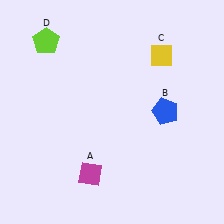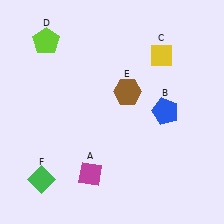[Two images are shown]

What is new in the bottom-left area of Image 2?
A green diamond (F) was added in the bottom-left area of Image 2.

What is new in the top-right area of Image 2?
A brown hexagon (E) was added in the top-right area of Image 2.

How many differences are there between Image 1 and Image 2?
There are 2 differences between the two images.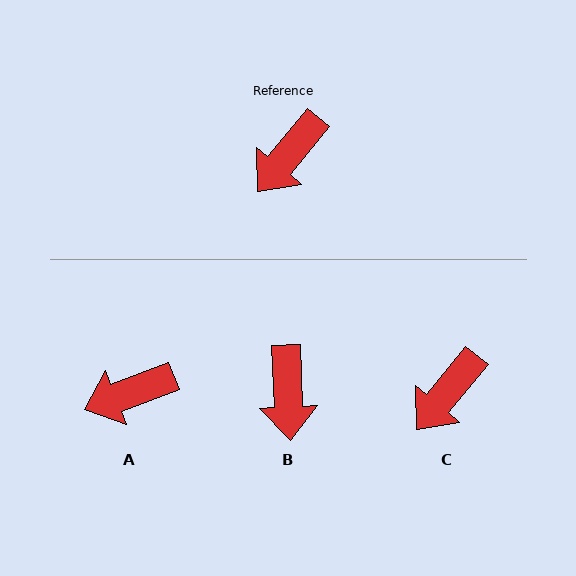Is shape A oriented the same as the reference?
No, it is off by about 30 degrees.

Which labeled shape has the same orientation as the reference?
C.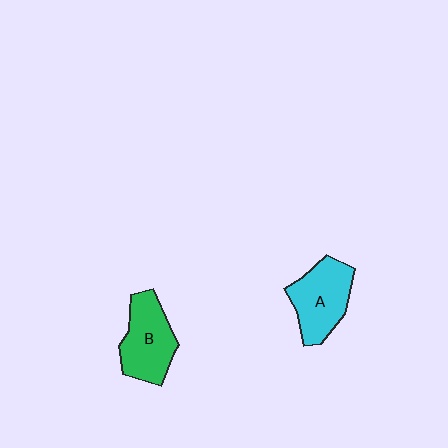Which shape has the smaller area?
Shape B (green).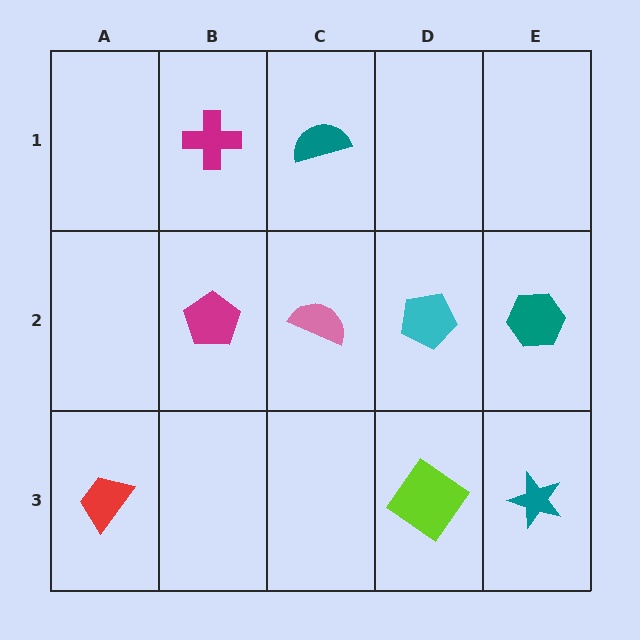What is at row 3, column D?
A lime diamond.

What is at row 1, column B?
A magenta cross.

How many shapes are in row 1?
2 shapes.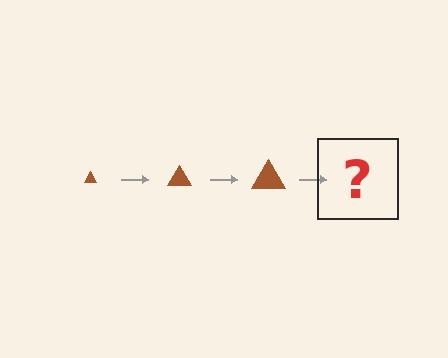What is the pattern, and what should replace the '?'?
The pattern is that the triangle gets progressively larger each step. The '?' should be a brown triangle, larger than the previous one.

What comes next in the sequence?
The next element should be a brown triangle, larger than the previous one.